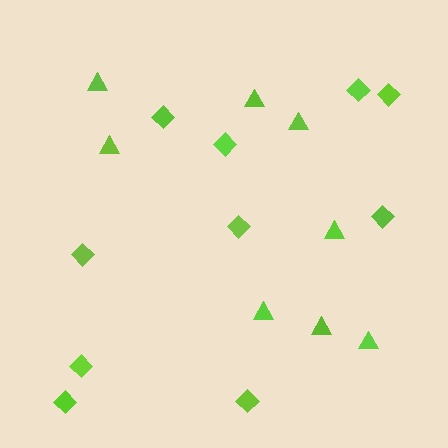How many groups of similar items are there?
There are 2 groups: one group of triangles (8) and one group of diamonds (10).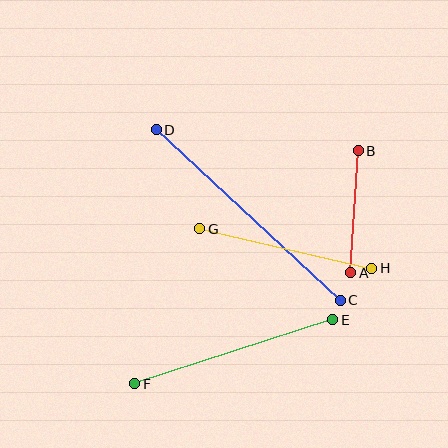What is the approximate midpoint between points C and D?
The midpoint is at approximately (248, 215) pixels.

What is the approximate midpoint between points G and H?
The midpoint is at approximately (286, 248) pixels.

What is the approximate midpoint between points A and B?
The midpoint is at approximately (355, 212) pixels.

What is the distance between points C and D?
The distance is approximately 251 pixels.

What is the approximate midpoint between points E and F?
The midpoint is at approximately (234, 352) pixels.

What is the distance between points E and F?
The distance is approximately 208 pixels.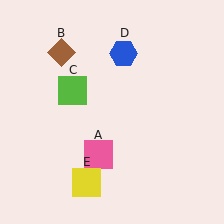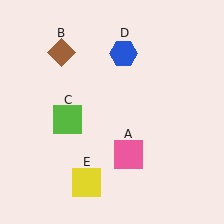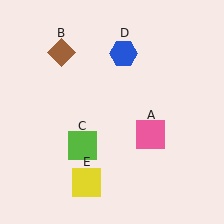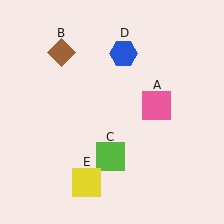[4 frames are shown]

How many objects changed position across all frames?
2 objects changed position: pink square (object A), lime square (object C).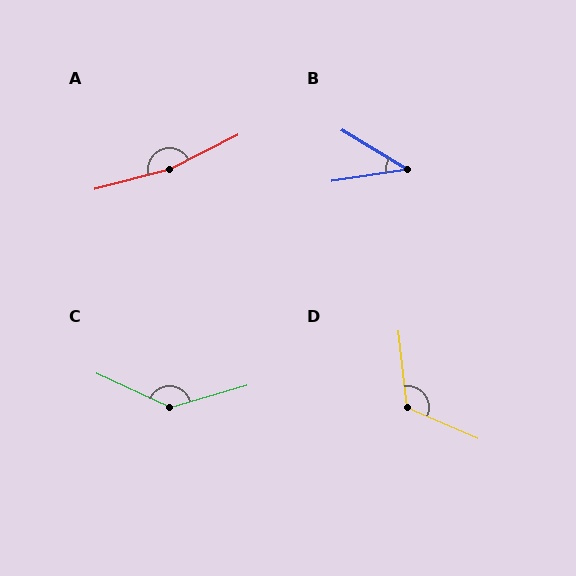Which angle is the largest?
A, at approximately 168 degrees.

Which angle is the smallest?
B, at approximately 39 degrees.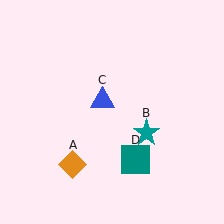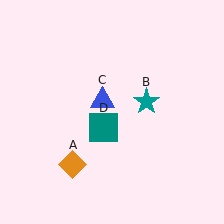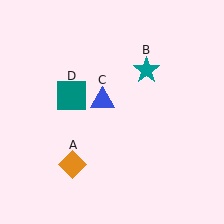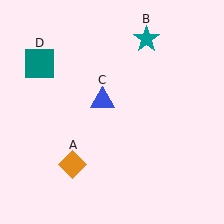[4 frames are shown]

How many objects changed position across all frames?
2 objects changed position: teal star (object B), teal square (object D).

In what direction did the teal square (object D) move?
The teal square (object D) moved up and to the left.